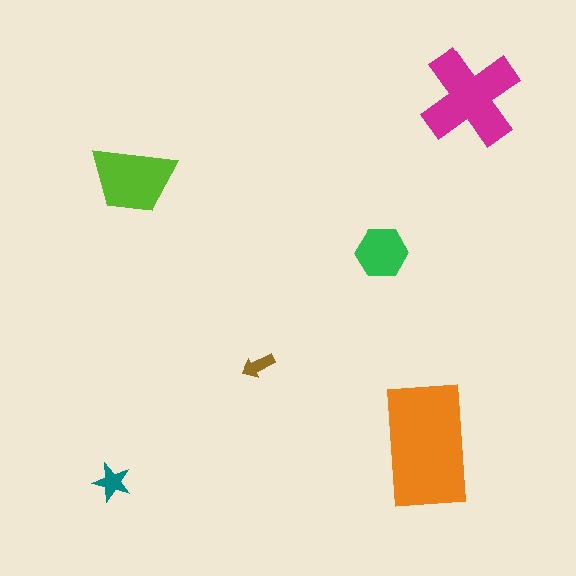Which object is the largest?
The orange rectangle.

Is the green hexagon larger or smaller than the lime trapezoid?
Smaller.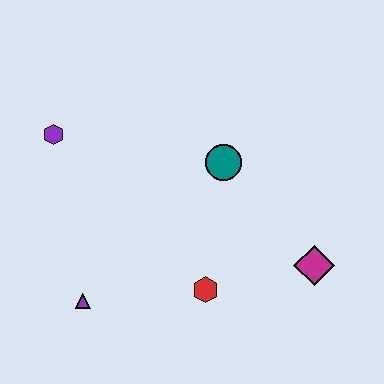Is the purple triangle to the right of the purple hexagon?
Yes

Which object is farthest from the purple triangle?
The magenta diamond is farthest from the purple triangle.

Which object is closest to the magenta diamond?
The red hexagon is closest to the magenta diamond.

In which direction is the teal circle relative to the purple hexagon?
The teal circle is to the right of the purple hexagon.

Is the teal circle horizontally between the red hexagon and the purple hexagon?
No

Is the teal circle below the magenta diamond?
No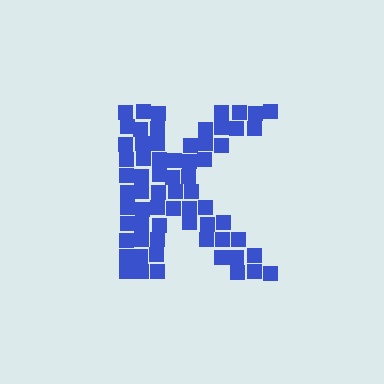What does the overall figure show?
The overall figure shows the letter K.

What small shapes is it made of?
It is made of small squares.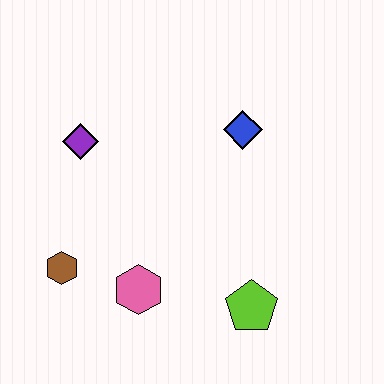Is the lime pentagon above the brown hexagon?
No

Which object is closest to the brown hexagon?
The pink hexagon is closest to the brown hexagon.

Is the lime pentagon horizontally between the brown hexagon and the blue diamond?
No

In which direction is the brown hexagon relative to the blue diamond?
The brown hexagon is to the left of the blue diamond.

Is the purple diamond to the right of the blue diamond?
No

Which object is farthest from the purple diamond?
The lime pentagon is farthest from the purple diamond.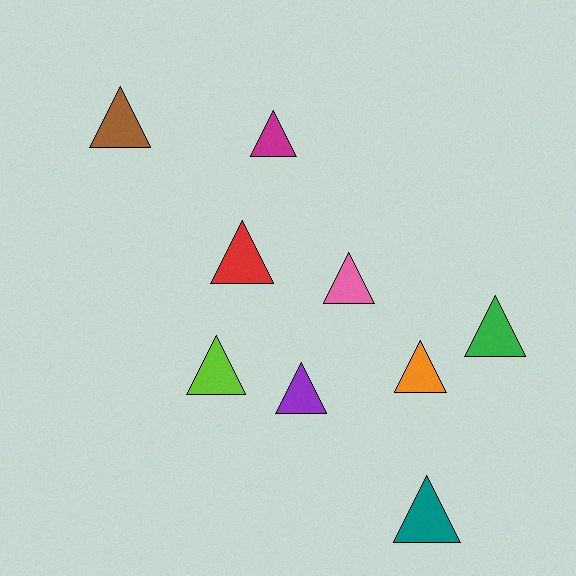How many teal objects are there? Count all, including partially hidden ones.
There is 1 teal object.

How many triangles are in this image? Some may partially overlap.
There are 9 triangles.